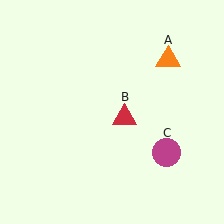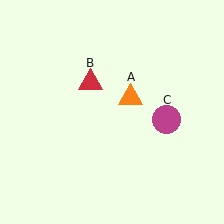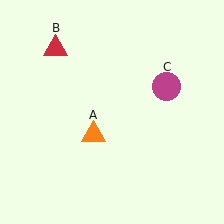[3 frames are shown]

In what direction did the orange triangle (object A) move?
The orange triangle (object A) moved down and to the left.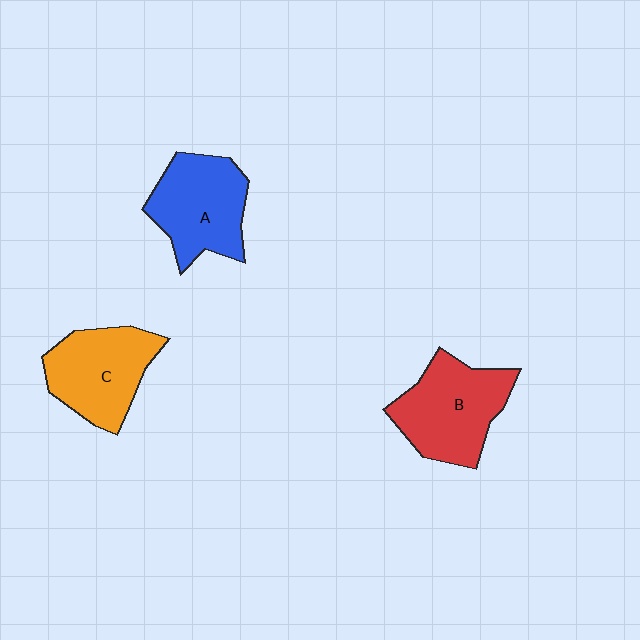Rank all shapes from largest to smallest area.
From largest to smallest: B (red), A (blue), C (orange).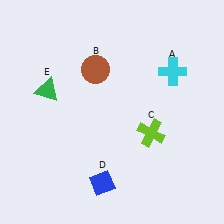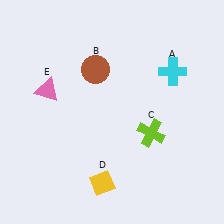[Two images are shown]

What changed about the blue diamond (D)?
In Image 1, D is blue. In Image 2, it changed to yellow.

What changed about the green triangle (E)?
In Image 1, E is green. In Image 2, it changed to pink.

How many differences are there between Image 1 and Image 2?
There are 2 differences between the two images.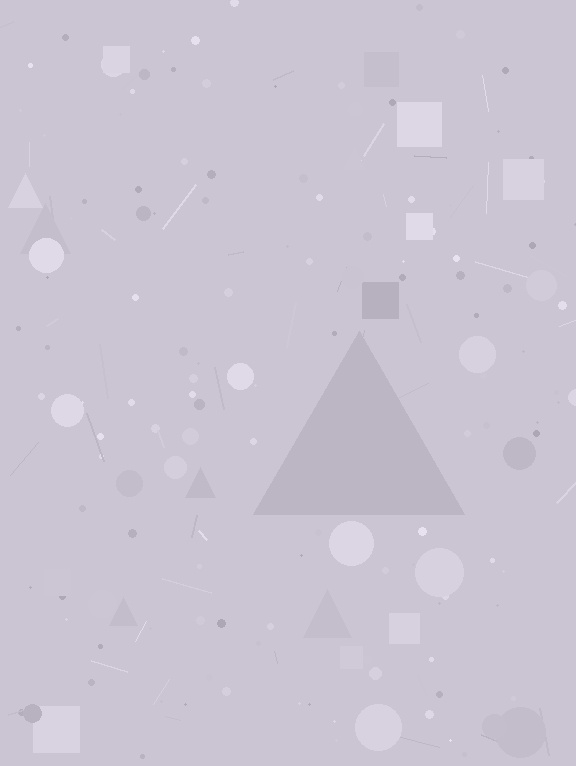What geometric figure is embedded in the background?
A triangle is embedded in the background.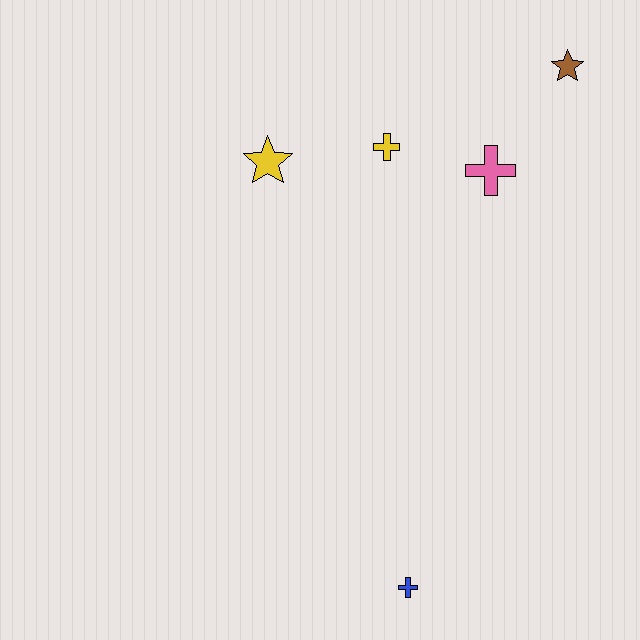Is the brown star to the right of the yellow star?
Yes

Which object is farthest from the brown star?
The blue cross is farthest from the brown star.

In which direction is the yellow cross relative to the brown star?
The yellow cross is to the left of the brown star.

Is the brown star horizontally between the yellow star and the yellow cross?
No